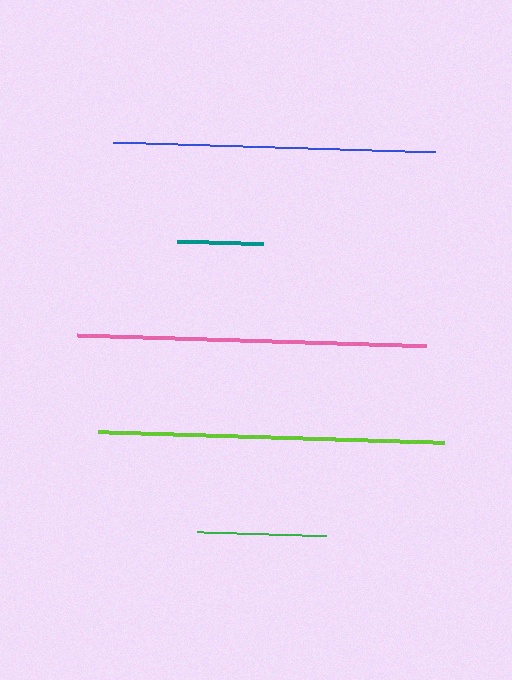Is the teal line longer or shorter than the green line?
The green line is longer than the teal line.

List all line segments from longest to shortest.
From longest to shortest: pink, lime, blue, green, teal.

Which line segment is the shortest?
The teal line is the shortest at approximately 86 pixels.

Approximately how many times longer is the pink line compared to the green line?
The pink line is approximately 2.7 times the length of the green line.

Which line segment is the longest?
The pink line is the longest at approximately 348 pixels.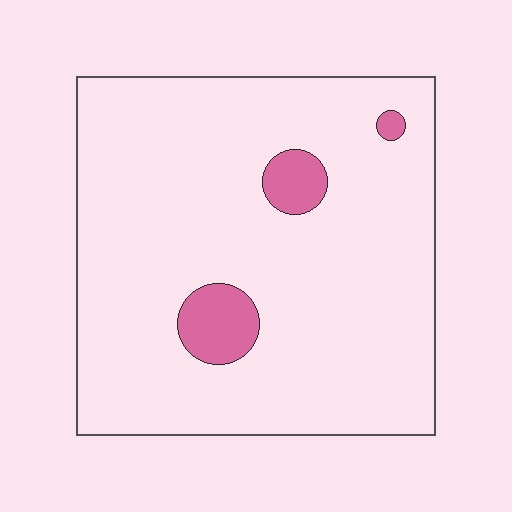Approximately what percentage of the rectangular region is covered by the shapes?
Approximately 5%.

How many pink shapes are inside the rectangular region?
3.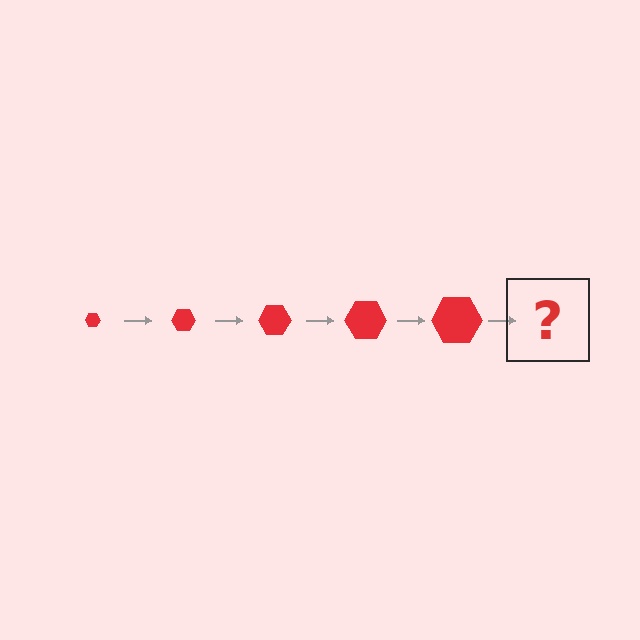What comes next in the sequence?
The next element should be a red hexagon, larger than the previous one.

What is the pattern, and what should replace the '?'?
The pattern is that the hexagon gets progressively larger each step. The '?' should be a red hexagon, larger than the previous one.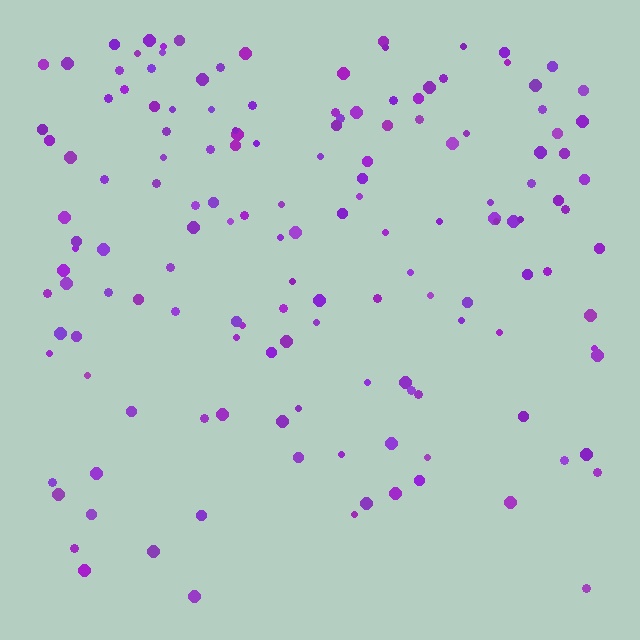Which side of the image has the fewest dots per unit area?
The bottom.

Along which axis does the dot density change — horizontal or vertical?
Vertical.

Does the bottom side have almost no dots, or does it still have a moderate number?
Still a moderate number, just noticeably fewer than the top.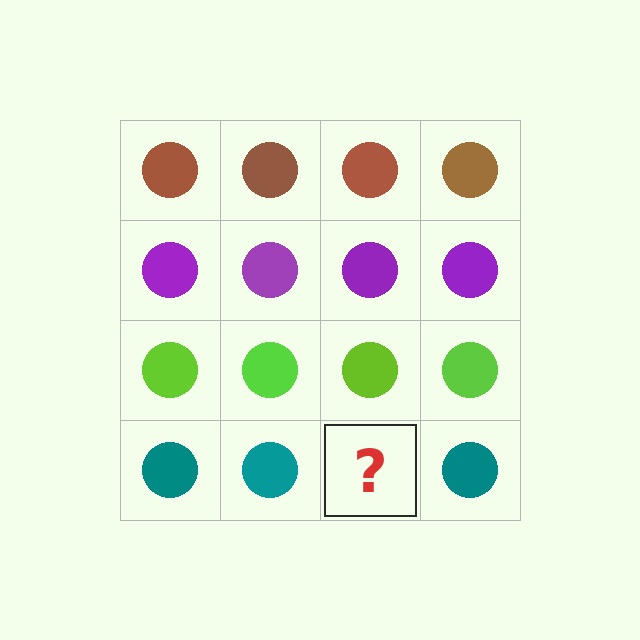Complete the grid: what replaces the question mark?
The question mark should be replaced with a teal circle.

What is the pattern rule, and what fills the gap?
The rule is that each row has a consistent color. The gap should be filled with a teal circle.